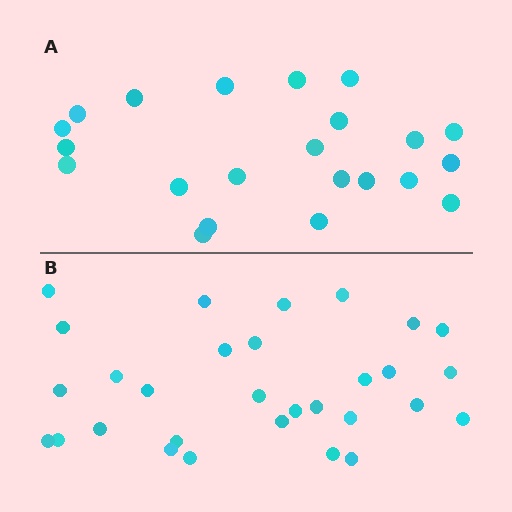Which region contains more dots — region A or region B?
Region B (the bottom region) has more dots.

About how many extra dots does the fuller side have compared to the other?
Region B has roughly 8 or so more dots than region A.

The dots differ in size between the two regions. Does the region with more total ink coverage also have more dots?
No. Region A has more total ink coverage because its dots are larger, but region B actually contains more individual dots. Total area can be misleading — the number of items is what matters here.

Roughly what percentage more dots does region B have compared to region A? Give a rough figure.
About 35% more.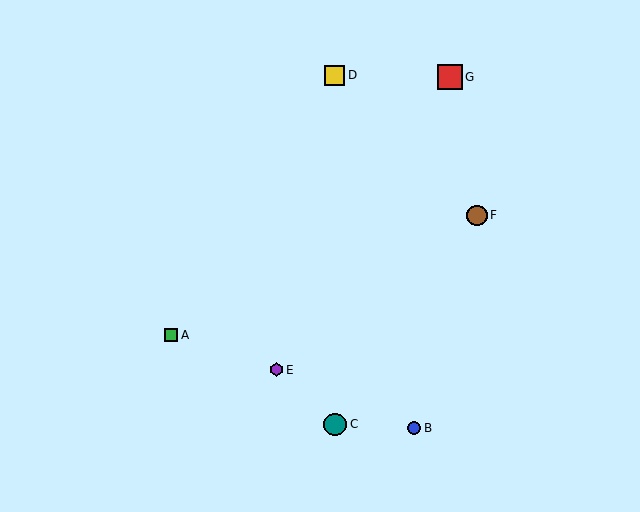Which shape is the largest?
The red square (labeled G) is the largest.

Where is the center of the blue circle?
The center of the blue circle is at (414, 428).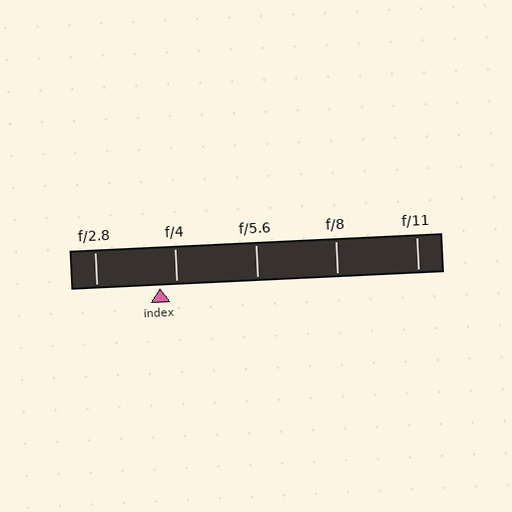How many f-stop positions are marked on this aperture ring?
There are 5 f-stop positions marked.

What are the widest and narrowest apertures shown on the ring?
The widest aperture shown is f/2.8 and the narrowest is f/11.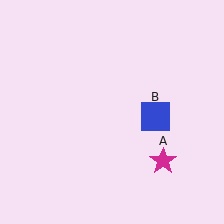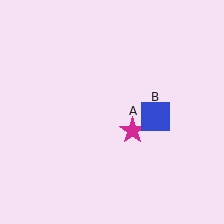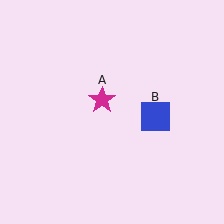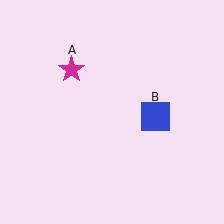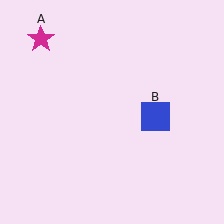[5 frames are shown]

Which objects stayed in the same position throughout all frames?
Blue square (object B) remained stationary.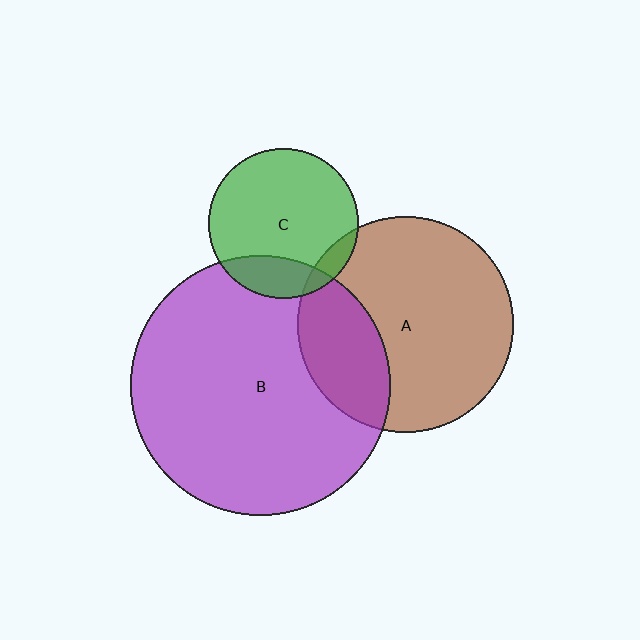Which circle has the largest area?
Circle B (purple).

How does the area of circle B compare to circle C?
Approximately 3.0 times.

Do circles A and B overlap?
Yes.